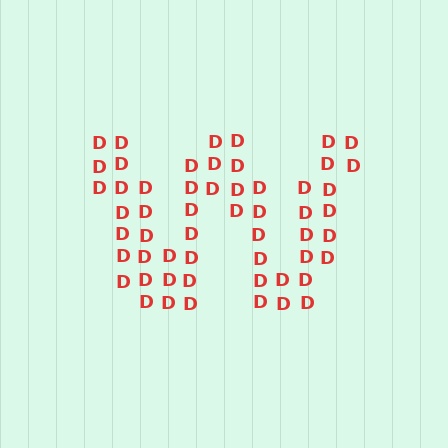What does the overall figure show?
The overall figure shows the letter W.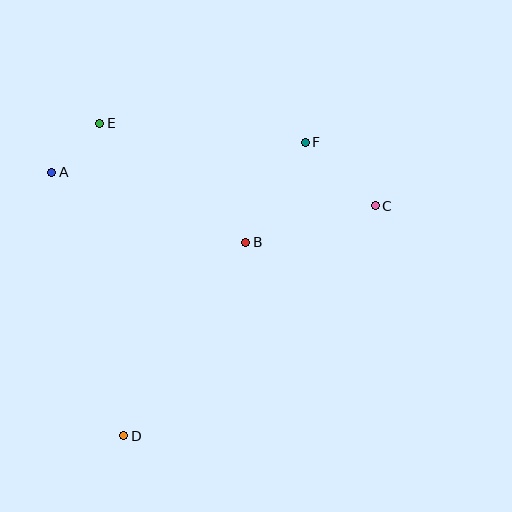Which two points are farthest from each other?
Points D and F are farthest from each other.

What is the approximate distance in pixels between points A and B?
The distance between A and B is approximately 206 pixels.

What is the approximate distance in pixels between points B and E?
The distance between B and E is approximately 188 pixels.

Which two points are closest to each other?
Points A and E are closest to each other.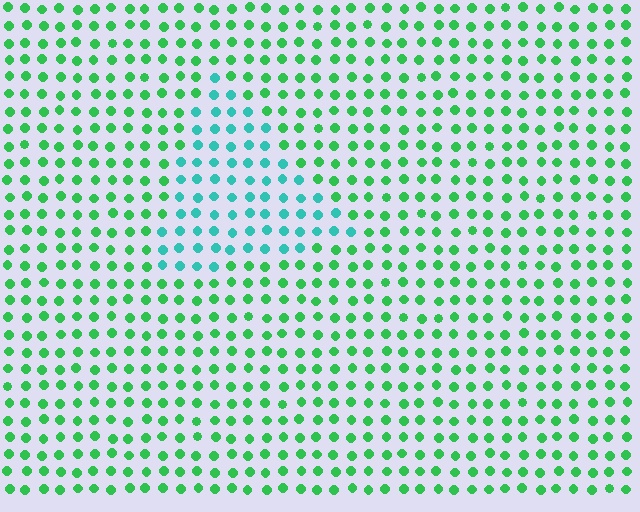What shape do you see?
I see a triangle.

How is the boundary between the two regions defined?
The boundary is defined purely by a slight shift in hue (about 41 degrees). Spacing, size, and orientation are identical on both sides.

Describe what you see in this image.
The image is filled with small green elements in a uniform arrangement. A triangle-shaped region is visible where the elements are tinted to a slightly different hue, forming a subtle color boundary.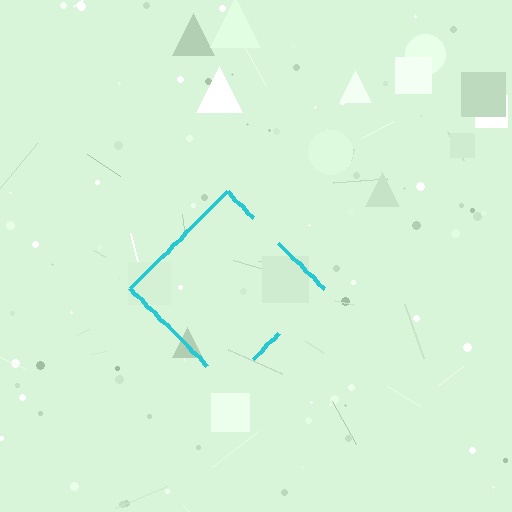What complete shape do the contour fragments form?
The contour fragments form a diamond.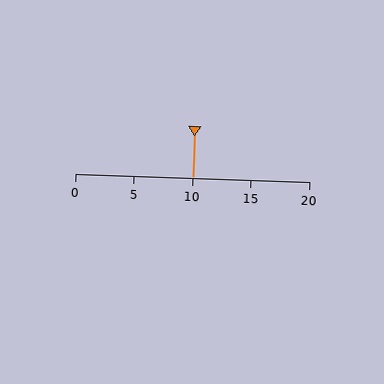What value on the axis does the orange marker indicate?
The marker indicates approximately 10.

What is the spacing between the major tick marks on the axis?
The major ticks are spaced 5 apart.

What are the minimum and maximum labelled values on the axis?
The axis runs from 0 to 20.